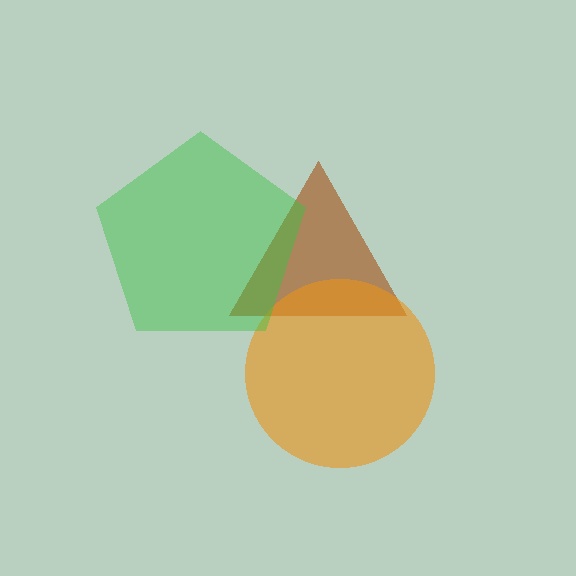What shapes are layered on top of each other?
The layered shapes are: a brown triangle, an orange circle, a green pentagon.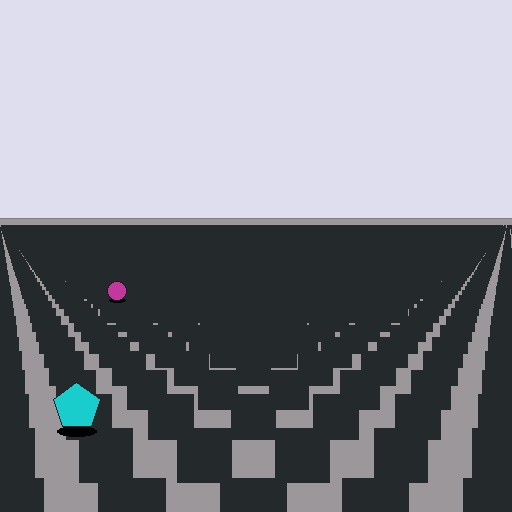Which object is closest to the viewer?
The cyan pentagon is closest. The texture marks near it are larger and more spread out.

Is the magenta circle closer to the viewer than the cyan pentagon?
No. The cyan pentagon is closer — you can tell from the texture gradient: the ground texture is coarser near it.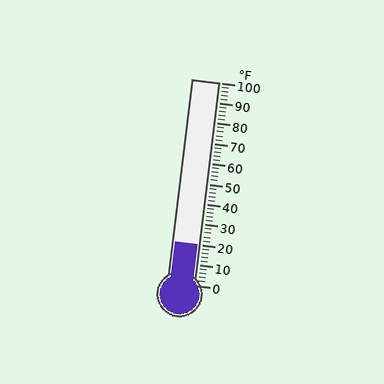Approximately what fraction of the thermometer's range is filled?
The thermometer is filled to approximately 20% of its range.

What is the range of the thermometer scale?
The thermometer scale ranges from 0°F to 100°F.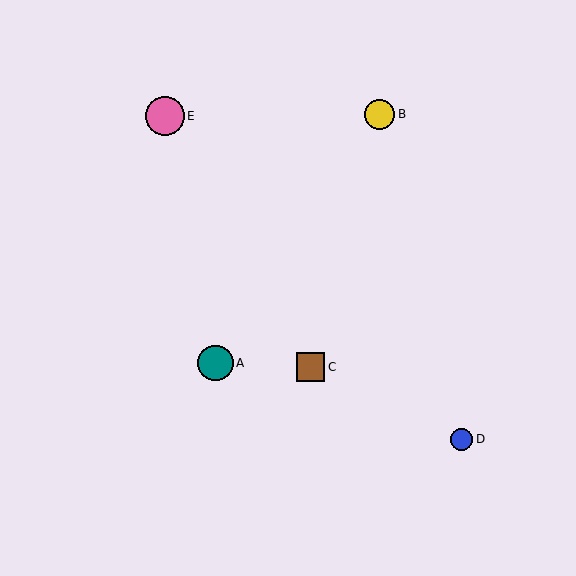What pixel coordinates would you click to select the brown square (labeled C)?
Click at (310, 367) to select the brown square C.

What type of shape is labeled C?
Shape C is a brown square.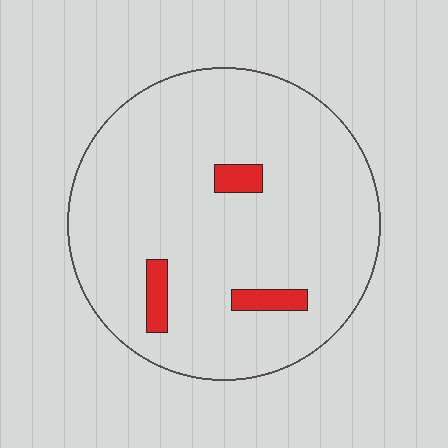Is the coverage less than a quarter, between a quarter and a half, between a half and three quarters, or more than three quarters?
Less than a quarter.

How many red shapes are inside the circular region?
3.